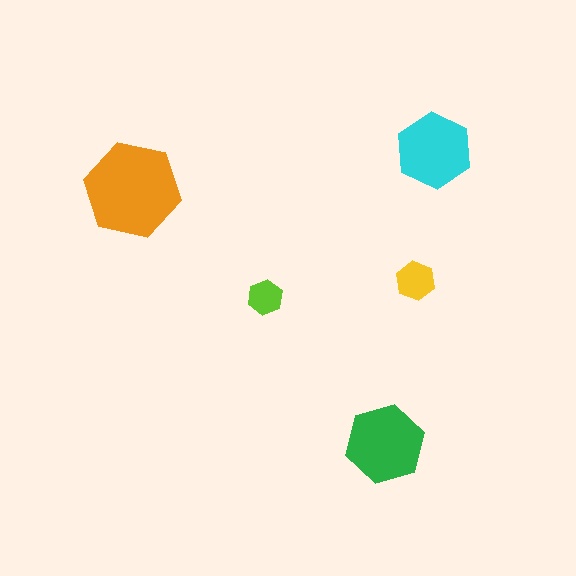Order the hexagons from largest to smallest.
the orange one, the green one, the cyan one, the yellow one, the lime one.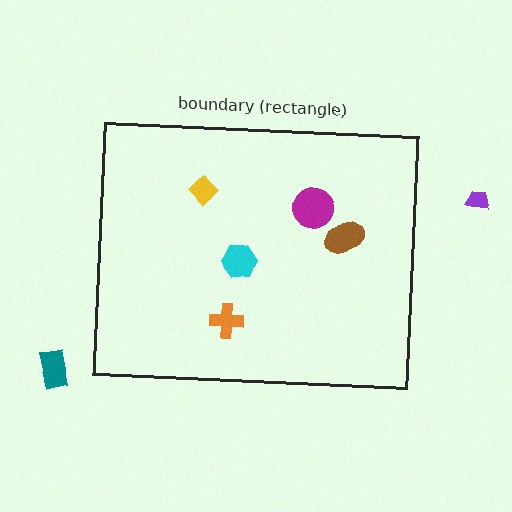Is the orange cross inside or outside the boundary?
Inside.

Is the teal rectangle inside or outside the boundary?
Outside.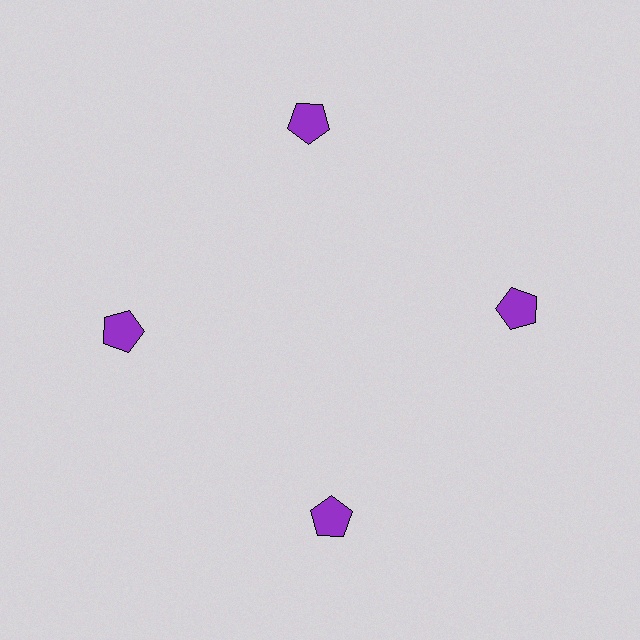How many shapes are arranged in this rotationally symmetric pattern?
There are 4 shapes, arranged in 4 groups of 1.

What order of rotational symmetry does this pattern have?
This pattern has 4-fold rotational symmetry.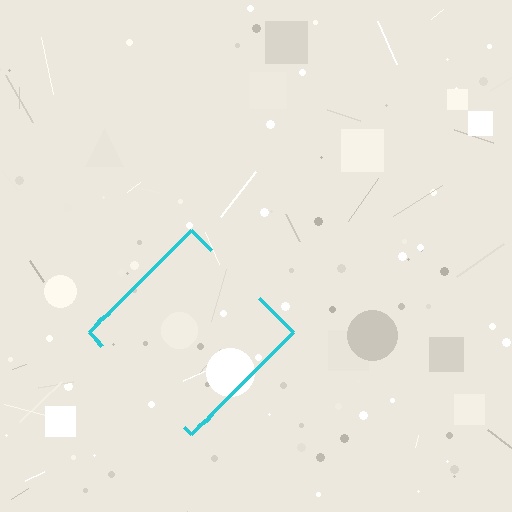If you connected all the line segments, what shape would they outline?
They would outline a diamond.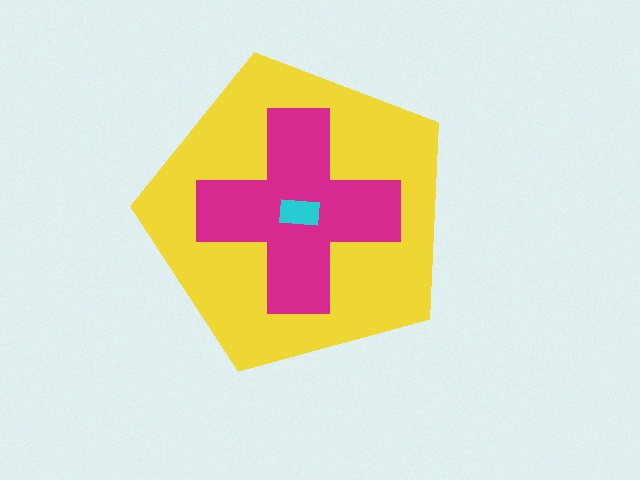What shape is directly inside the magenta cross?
The cyan rectangle.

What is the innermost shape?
The cyan rectangle.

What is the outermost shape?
The yellow pentagon.